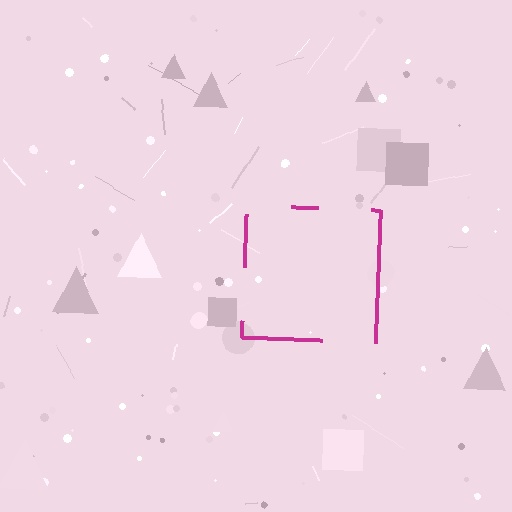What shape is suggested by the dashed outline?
The dashed outline suggests a square.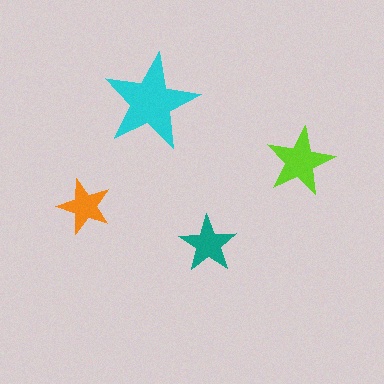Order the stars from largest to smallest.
the cyan one, the lime one, the teal one, the orange one.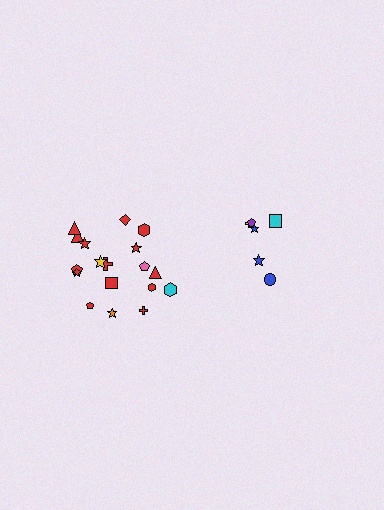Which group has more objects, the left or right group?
The left group.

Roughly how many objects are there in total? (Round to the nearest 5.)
Roughly 25 objects in total.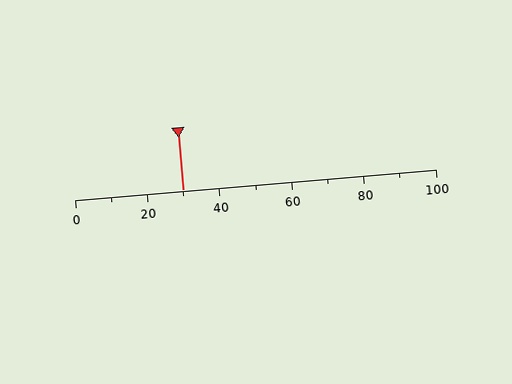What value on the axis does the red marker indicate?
The marker indicates approximately 30.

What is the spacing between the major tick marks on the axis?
The major ticks are spaced 20 apart.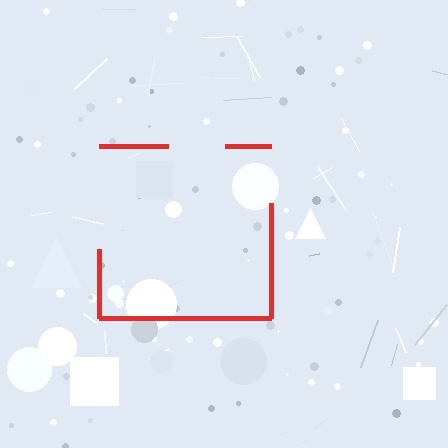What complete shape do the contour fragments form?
The contour fragments form a square.